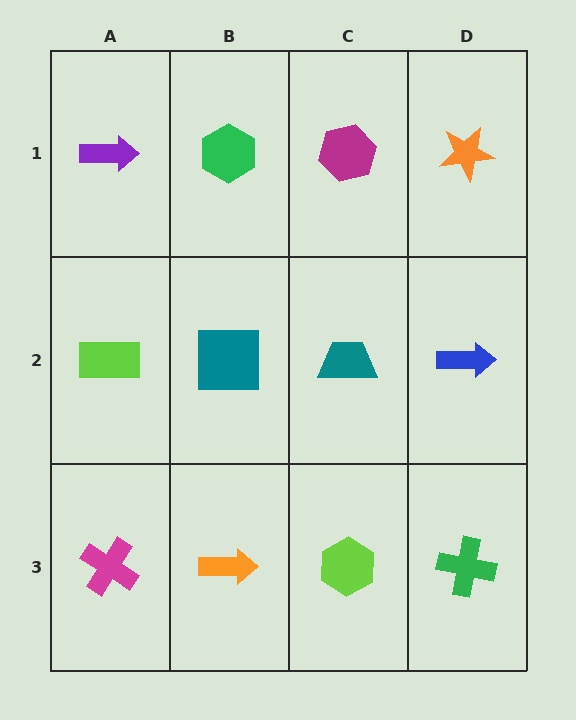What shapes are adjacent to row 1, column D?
A blue arrow (row 2, column D), a magenta hexagon (row 1, column C).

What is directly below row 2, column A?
A magenta cross.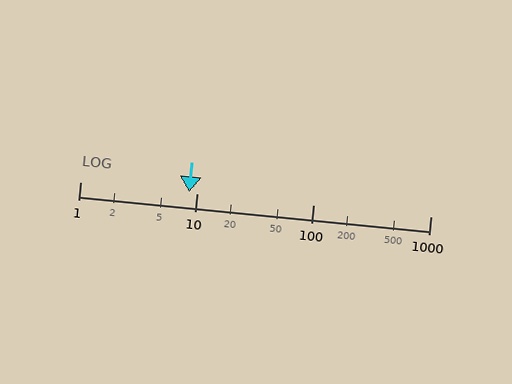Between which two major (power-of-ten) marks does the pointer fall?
The pointer is between 1 and 10.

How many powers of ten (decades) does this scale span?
The scale spans 3 decades, from 1 to 1000.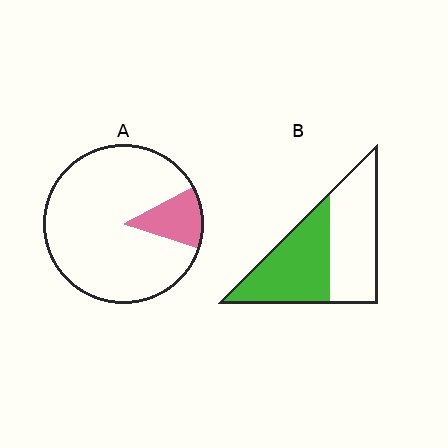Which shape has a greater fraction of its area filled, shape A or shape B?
Shape B.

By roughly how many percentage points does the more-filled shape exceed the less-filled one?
By roughly 35 percentage points (B over A).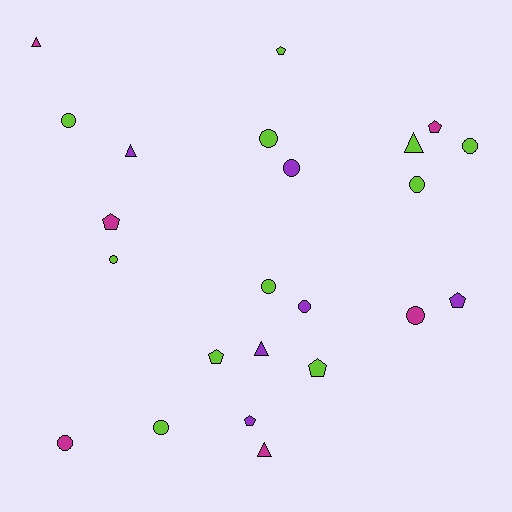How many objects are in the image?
There are 23 objects.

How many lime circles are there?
There are 7 lime circles.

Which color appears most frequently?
Lime, with 11 objects.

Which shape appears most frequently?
Circle, with 11 objects.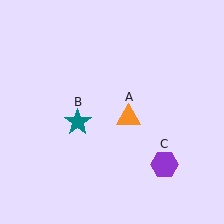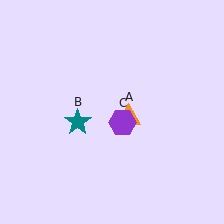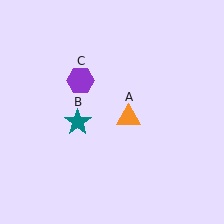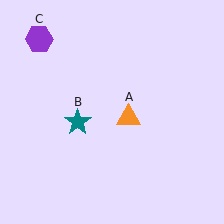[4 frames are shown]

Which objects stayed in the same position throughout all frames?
Orange triangle (object A) and teal star (object B) remained stationary.